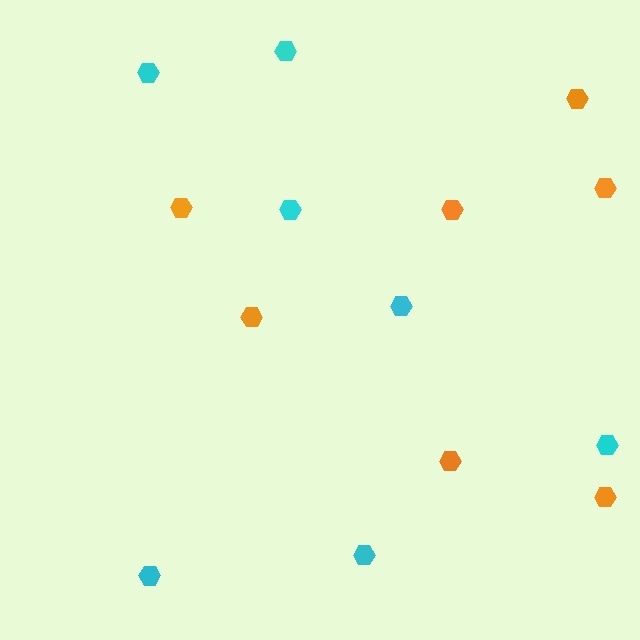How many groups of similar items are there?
There are 2 groups: one group of orange hexagons (7) and one group of cyan hexagons (7).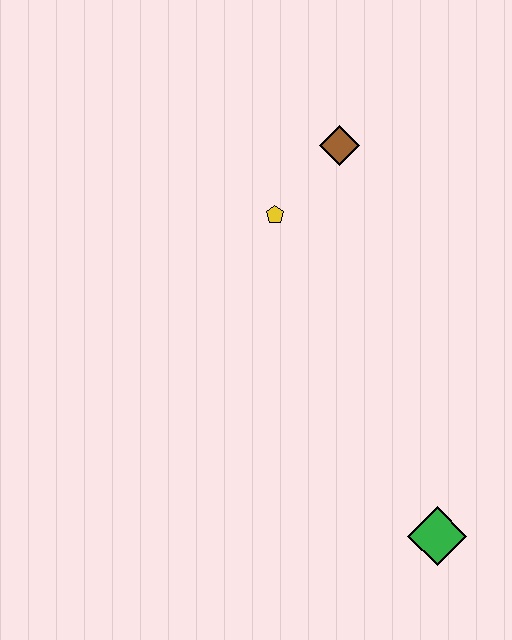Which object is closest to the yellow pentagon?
The brown diamond is closest to the yellow pentagon.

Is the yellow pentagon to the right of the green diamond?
No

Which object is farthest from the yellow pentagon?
The green diamond is farthest from the yellow pentagon.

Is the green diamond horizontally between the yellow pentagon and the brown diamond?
No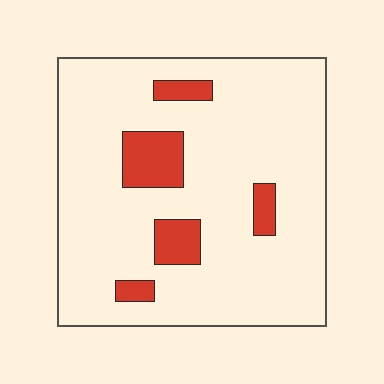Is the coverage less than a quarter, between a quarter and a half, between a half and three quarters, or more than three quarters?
Less than a quarter.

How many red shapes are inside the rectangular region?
5.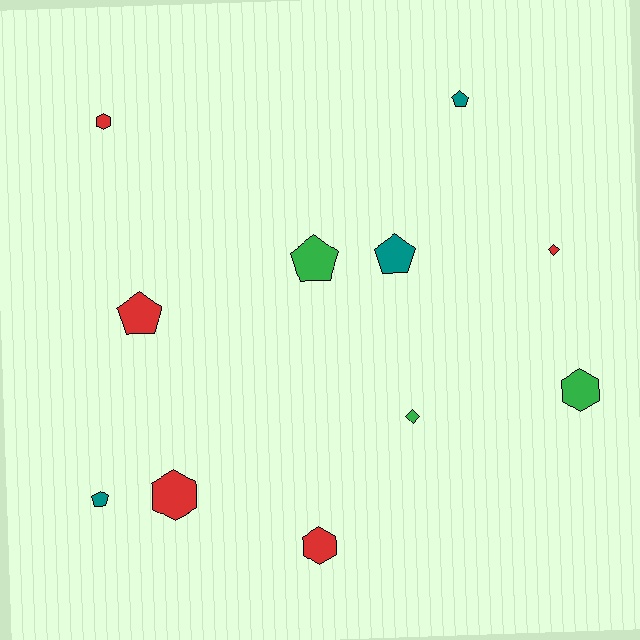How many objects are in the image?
There are 11 objects.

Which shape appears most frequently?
Pentagon, with 5 objects.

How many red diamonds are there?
There is 1 red diamond.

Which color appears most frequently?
Red, with 5 objects.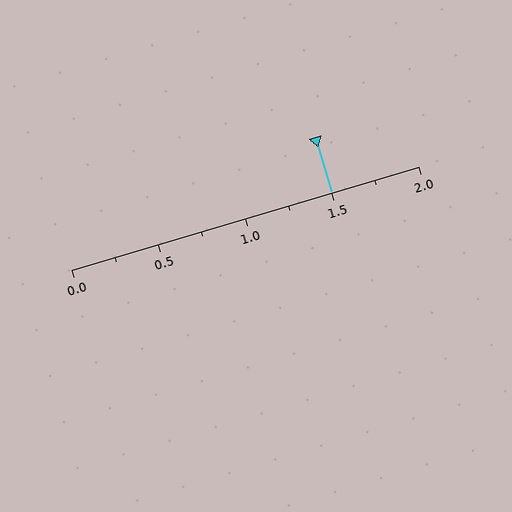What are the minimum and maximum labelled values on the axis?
The axis runs from 0.0 to 2.0.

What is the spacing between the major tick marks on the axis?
The major ticks are spaced 0.5 apart.